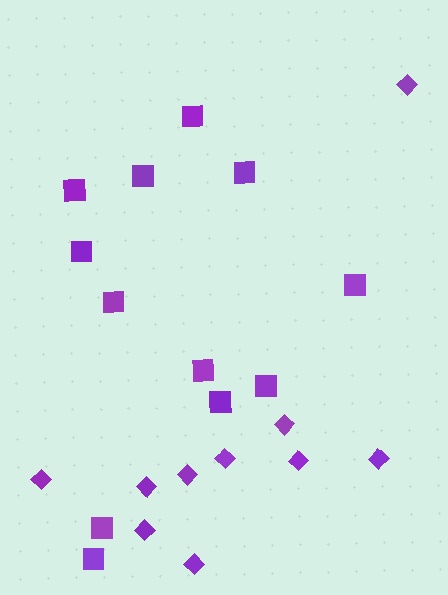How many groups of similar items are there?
There are 2 groups: one group of squares (12) and one group of diamonds (10).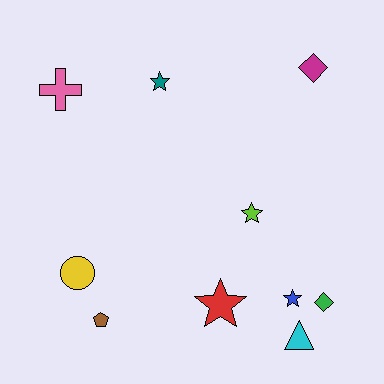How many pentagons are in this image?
There is 1 pentagon.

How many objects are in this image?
There are 10 objects.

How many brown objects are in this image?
There is 1 brown object.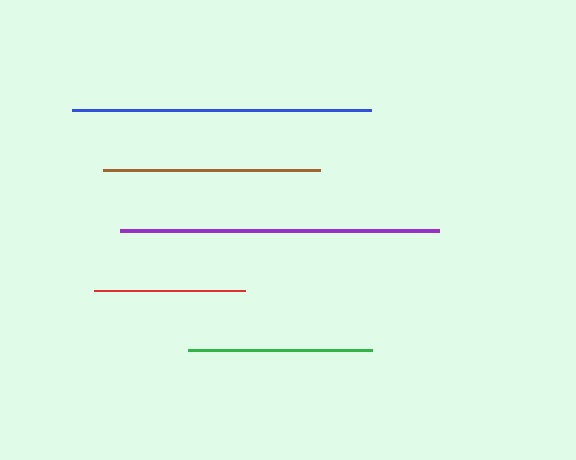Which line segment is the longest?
The purple line is the longest at approximately 319 pixels.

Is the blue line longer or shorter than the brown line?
The blue line is longer than the brown line.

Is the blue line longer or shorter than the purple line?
The purple line is longer than the blue line.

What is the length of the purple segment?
The purple segment is approximately 319 pixels long.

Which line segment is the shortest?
The red line is the shortest at approximately 151 pixels.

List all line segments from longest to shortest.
From longest to shortest: purple, blue, brown, green, red.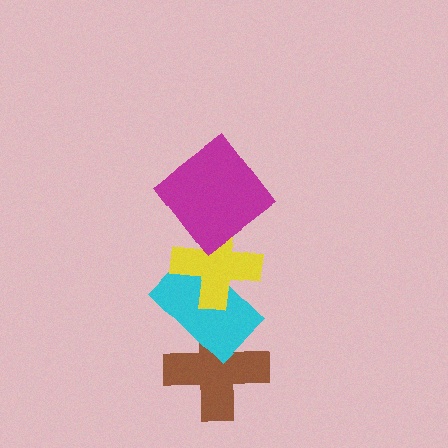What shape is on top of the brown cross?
The cyan rectangle is on top of the brown cross.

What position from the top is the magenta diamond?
The magenta diamond is 1st from the top.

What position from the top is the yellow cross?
The yellow cross is 2nd from the top.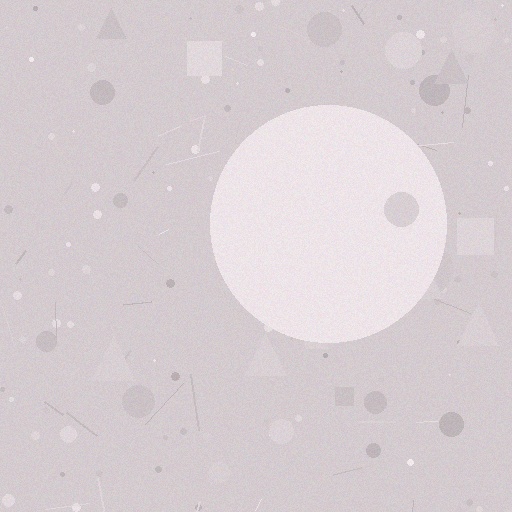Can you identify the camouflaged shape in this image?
The camouflaged shape is a circle.